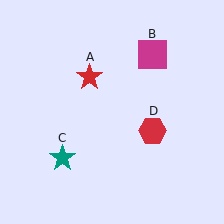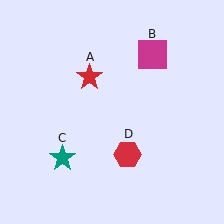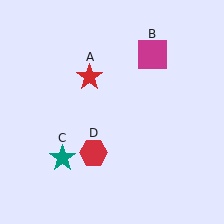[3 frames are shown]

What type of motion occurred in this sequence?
The red hexagon (object D) rotated clockwise around the center of the scene.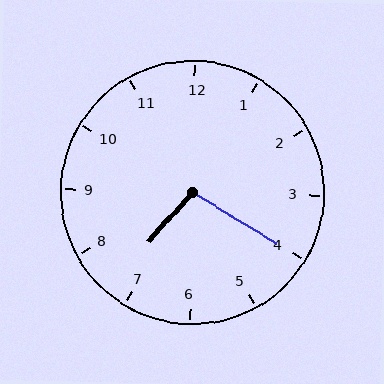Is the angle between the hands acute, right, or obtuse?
It is obtuse.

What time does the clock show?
7:20.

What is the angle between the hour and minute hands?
Approximately 100 degrees.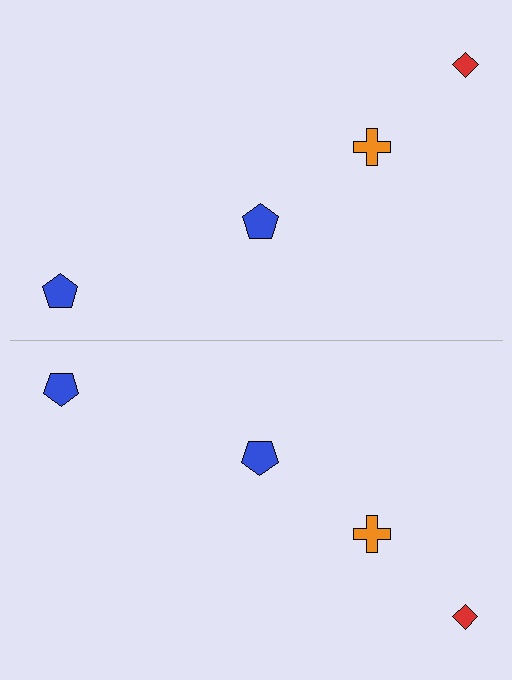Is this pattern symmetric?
Yes, this pattern has bilateral (reflection) symmetry.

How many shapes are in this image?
There are 8 shapes in this image.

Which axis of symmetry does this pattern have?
The pattern has a horizontal axis of symmetry running through the center of the image.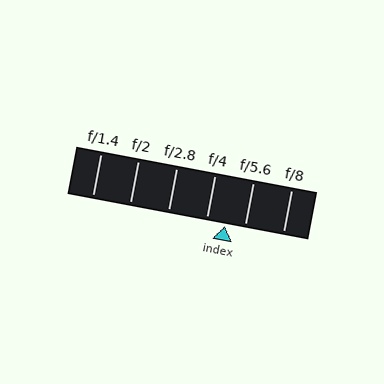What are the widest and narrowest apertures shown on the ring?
The widest aperture shown is f/1.4 and the narrowest is f/8.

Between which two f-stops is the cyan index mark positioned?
The index mark is between f/4 and f/5.6.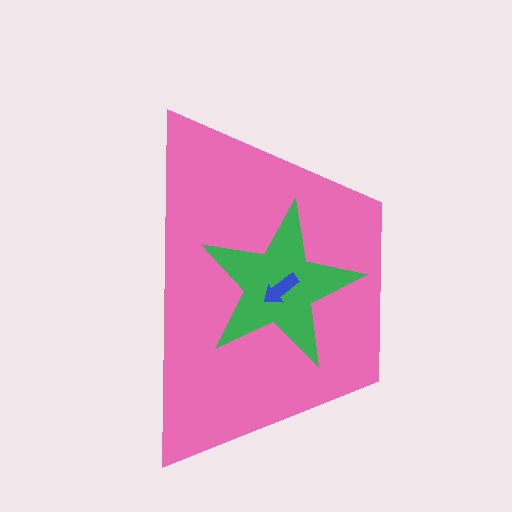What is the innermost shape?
The blue arrow.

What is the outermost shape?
The pink trapezoid.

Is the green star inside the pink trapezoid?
Yes.